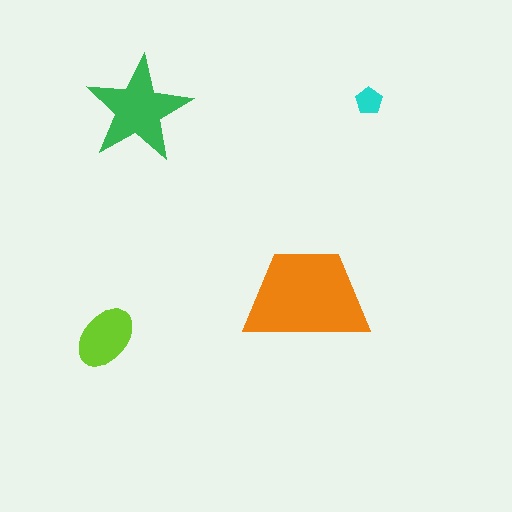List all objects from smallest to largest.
The cyan pentagon, the lime ellipse, the green star, the orange trapezoid.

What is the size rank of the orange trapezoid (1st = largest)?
1st.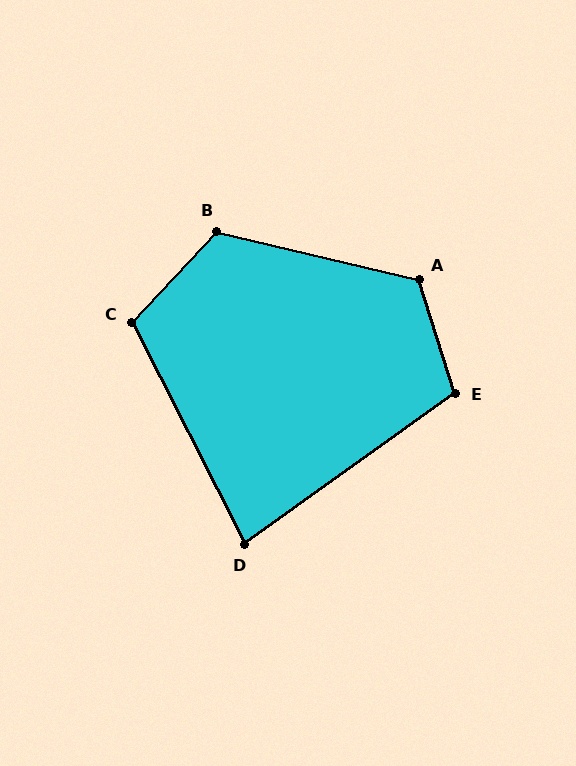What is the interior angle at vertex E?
Approximately 108 degrees (obtuse).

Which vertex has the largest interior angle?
A, at approximately 121 degrees.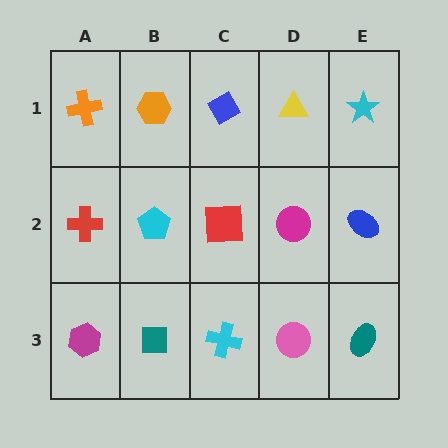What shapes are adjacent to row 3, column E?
A blue ellipse (row 2, column E), a pink circle (row 3, column D).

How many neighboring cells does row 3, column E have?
2.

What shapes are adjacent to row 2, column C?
A blue diamond (row 1, column C), a cyan cross (row 3, column C), a cyan pentagon (row 2, column B), a magenta circle (row 2, column D).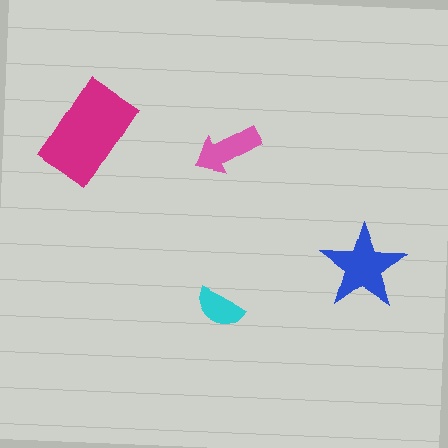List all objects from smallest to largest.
The cyan semicircle, the pink arrow, the blue star, the magenta rectangle.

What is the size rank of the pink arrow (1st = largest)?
3rd.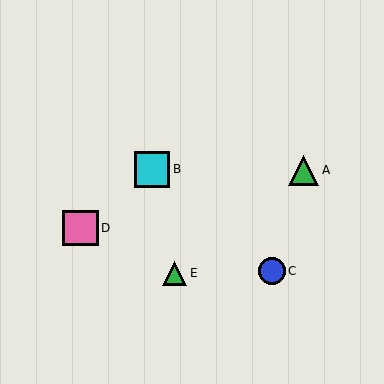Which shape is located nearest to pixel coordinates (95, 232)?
The pink square (labeled D) at (81, 228) is nearest to that location.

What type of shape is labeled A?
Shape A is a green triangle.